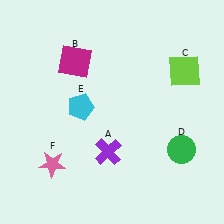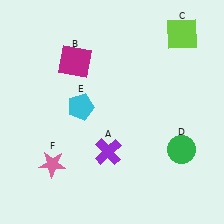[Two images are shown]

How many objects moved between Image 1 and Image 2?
1 object moved between the two images.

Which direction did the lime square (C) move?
The lime square (C) moved up.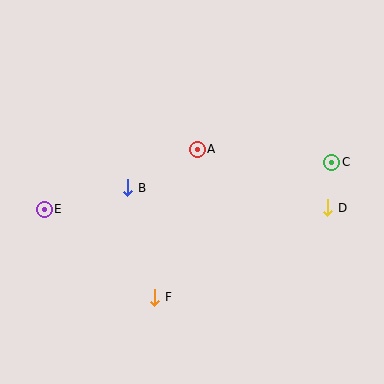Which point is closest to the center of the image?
Point A at (197, 149) is closest to the center.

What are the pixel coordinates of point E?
Point E is at (44, 209).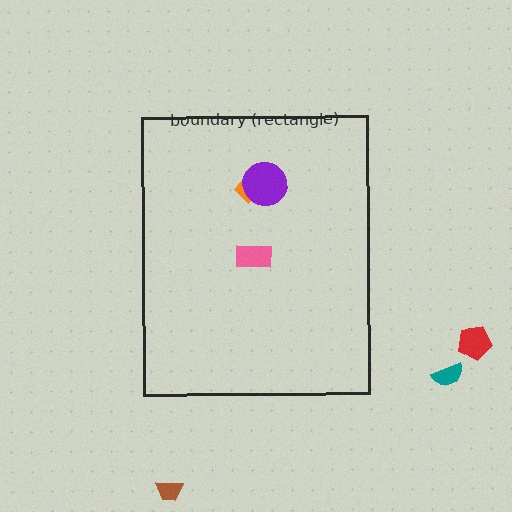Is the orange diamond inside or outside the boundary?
Inside.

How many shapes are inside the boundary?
3 inside, 3 outside.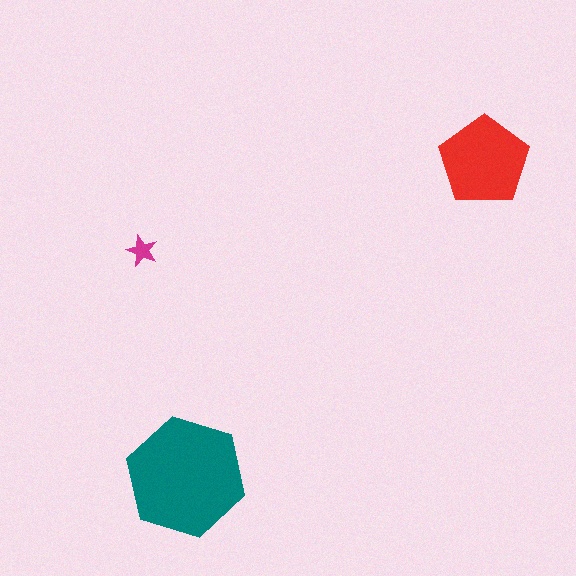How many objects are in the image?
There are 3 objects in the image.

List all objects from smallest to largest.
The magenta star, the red pentagon, the teal hexagon.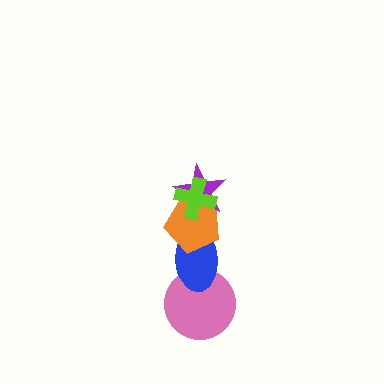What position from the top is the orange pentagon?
The orange pentagon is 3rd from the top.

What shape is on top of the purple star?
The lime cross is on top of the purple star.